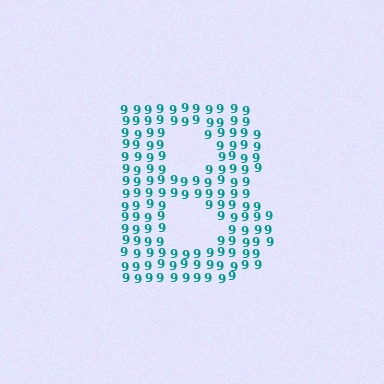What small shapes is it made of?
It is made of small digit 9's.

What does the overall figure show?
The overall figure shows the letter B.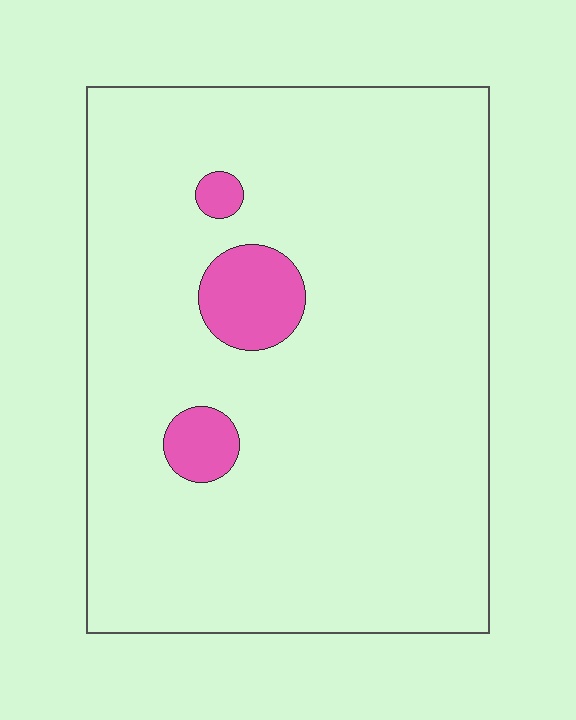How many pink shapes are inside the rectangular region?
3.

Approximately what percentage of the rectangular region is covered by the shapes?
Approximately 5%.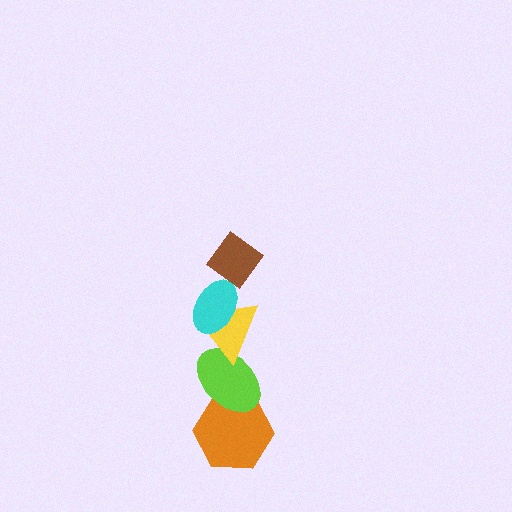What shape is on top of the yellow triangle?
The cyan ellipse is on top of the yellow triangle.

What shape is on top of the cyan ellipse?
The brown diamond is on top of the cyan ellipse.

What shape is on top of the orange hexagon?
The lime ellipse is on top of the orange hexagon.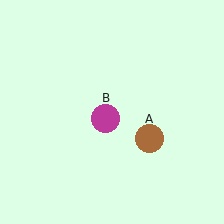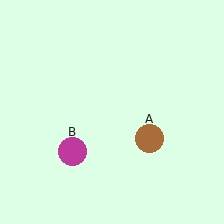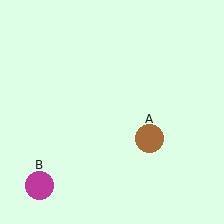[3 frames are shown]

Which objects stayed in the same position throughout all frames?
Brown circle (object A) remained stationary.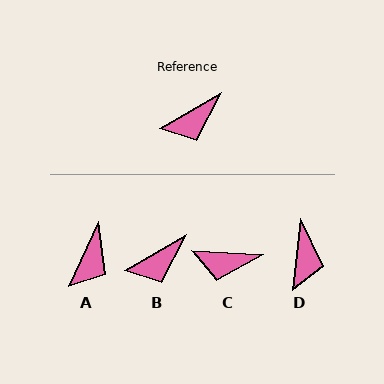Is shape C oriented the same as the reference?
No, it is off by about 34 degrees.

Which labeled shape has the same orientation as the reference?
B.